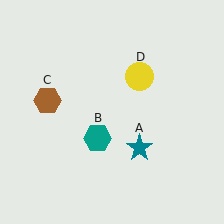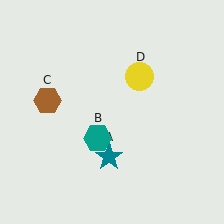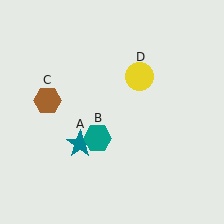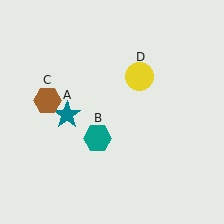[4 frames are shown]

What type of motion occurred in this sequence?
The teal star (object A) rotated clockwise around the center of the scene.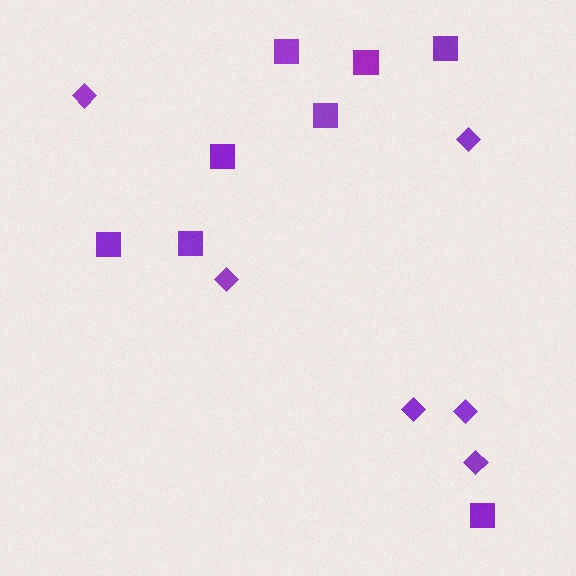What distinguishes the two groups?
There are 2 groups: one group of squares (8) and one group of diamonds (6).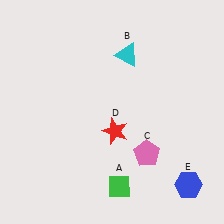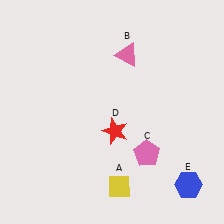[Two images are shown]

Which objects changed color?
A changed from green to yellow. B changed from cyan to pink.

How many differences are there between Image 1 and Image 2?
There are 2 differences between the two images.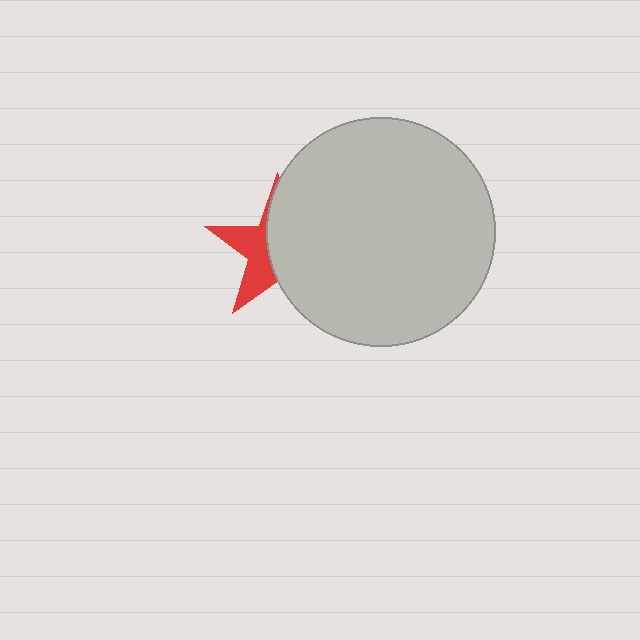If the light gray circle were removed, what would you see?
You would see the complete red star.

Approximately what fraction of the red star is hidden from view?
Roughly 61% of the red star is hidden behind the light gray circle.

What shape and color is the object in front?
The object in front is a light gray circle.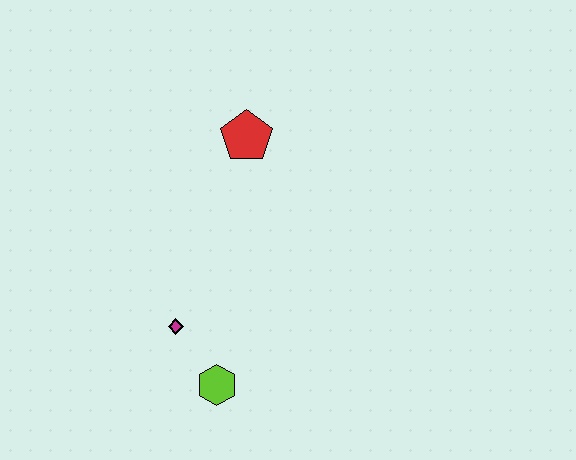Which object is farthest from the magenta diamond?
The red pentagon is farthest from the magenta diamond.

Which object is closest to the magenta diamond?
The lime hexagon is closest to the magenta diamond.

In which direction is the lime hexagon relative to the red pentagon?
The lime hexagon is below the red pentagon.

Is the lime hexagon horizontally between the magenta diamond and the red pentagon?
Yes